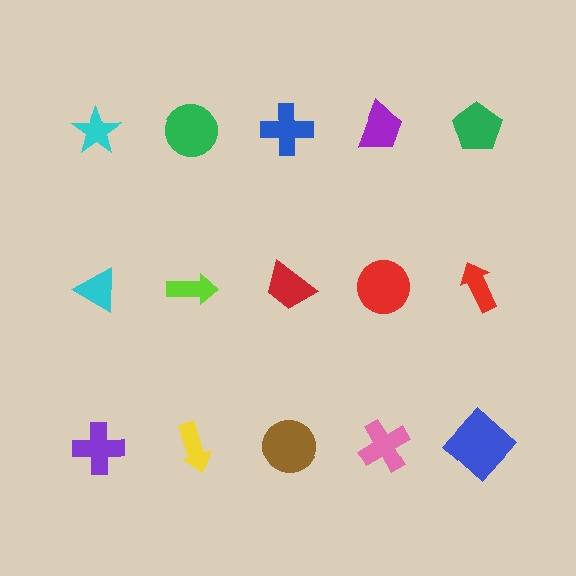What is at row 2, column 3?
A red trapezoid.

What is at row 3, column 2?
A yellow arrow.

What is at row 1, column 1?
A cyan star.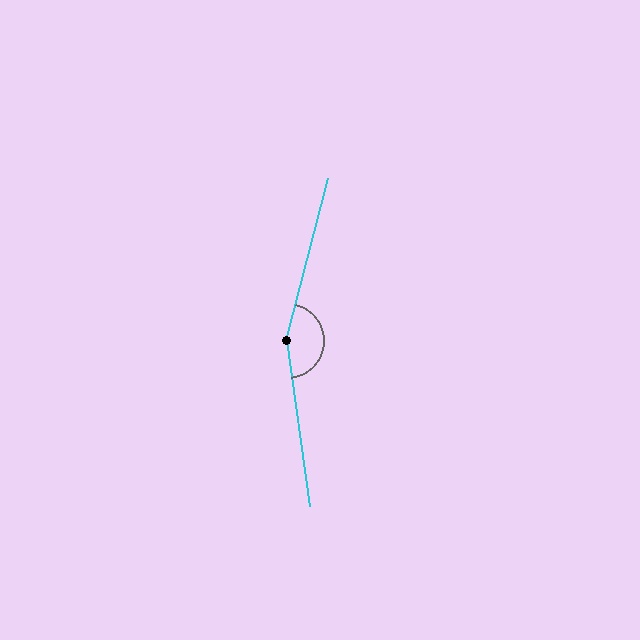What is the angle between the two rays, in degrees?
Approximately 158 degrees.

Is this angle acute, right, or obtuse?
It is obtuse.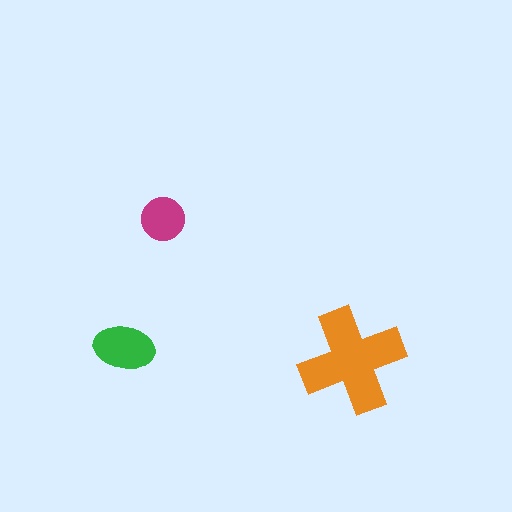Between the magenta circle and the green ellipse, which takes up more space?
The green ellipse.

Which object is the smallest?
The magenta circle.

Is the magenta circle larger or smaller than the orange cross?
Smaller.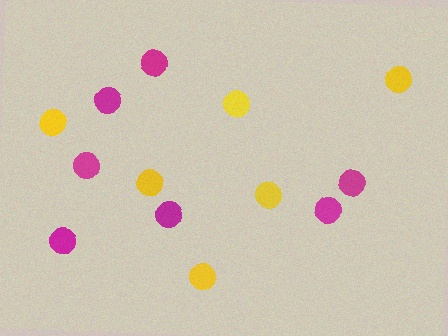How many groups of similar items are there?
There are 2 groups: one group of yellow circles (6) and one group of magenta circles (7).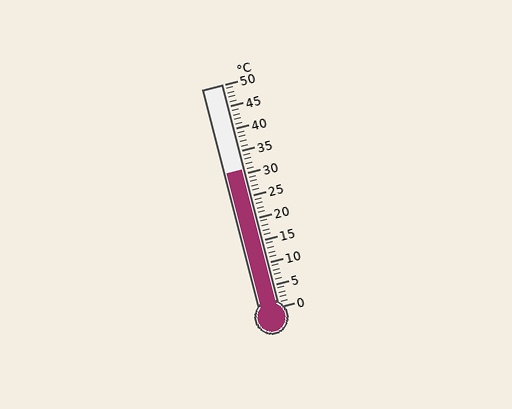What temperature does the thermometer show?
The thermometer shows approximately 31°C.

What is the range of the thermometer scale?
The thermometer scale ranges from 0°C to 50°C.